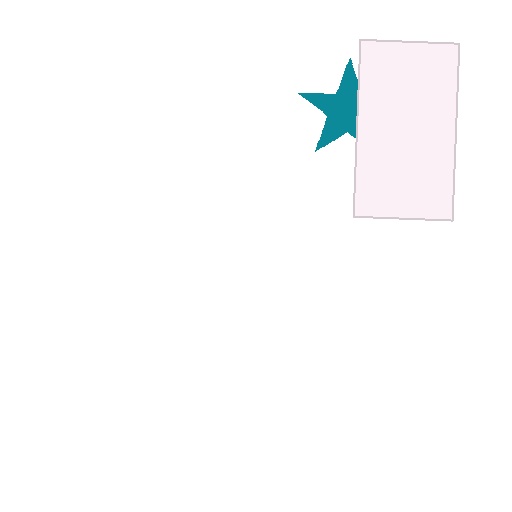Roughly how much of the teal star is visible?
Most of it is visible (roughly 68%).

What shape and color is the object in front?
The object in front is a white rectangle.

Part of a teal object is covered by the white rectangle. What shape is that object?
It is a star.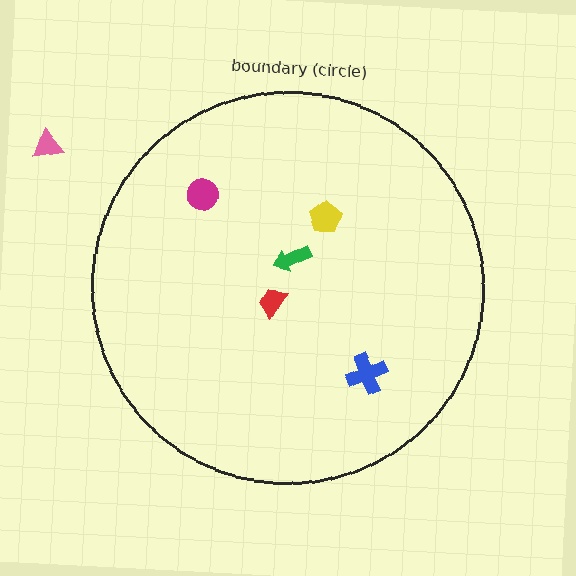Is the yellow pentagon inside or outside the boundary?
Inside.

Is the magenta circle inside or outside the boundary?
Inside.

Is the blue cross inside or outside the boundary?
Inside.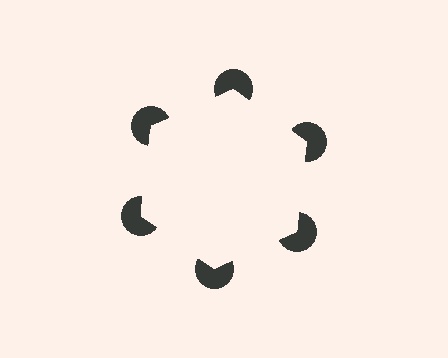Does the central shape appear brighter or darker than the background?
It typically appears slightly brighter than the background, even though no actual brightness change is drawn.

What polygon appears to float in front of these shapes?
An illusory hexagon — its edges are inferred from the aligned wedge cuts in the pac-man discs, not physically drawn.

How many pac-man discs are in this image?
There are 6 — one at each vertex of the illusory hexagon.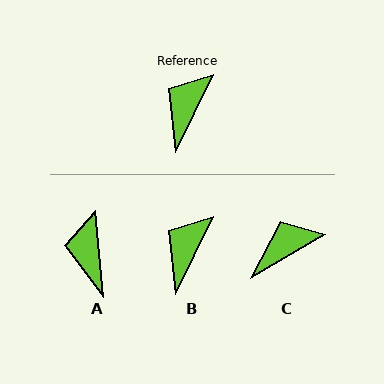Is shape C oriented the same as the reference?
No, it is off by about 34 degrees.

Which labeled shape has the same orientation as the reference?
B.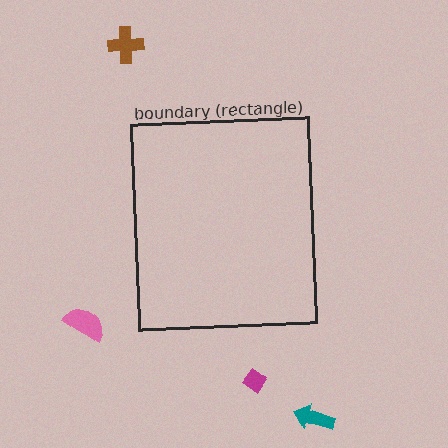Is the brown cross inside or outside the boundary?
Outside.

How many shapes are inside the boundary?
0 inside, 4 outside.